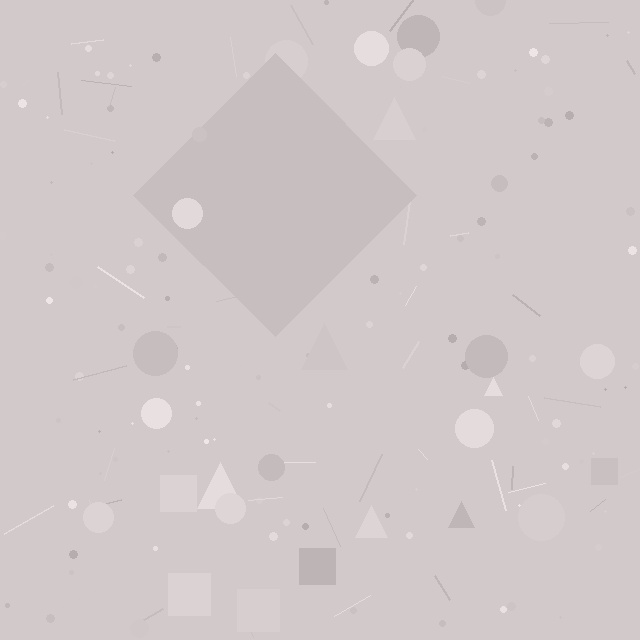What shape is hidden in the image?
A diamond is hidden in the image.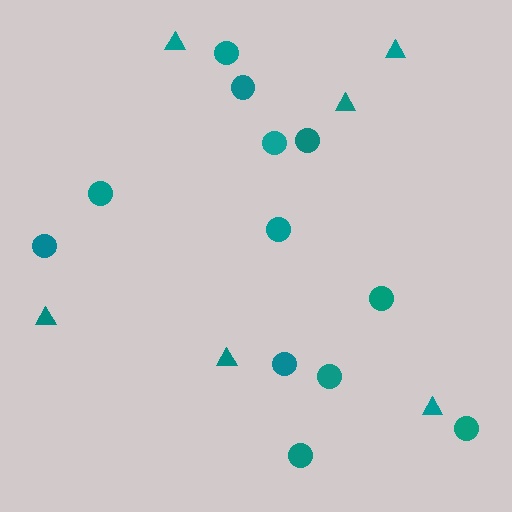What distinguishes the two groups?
There are 2 groups: one group of circles (12) and one group of triangles (6).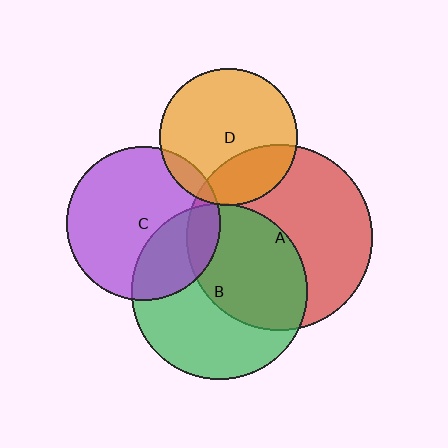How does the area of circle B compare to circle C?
Approximately 1.3 times.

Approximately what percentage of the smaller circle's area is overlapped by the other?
Approximately 10%.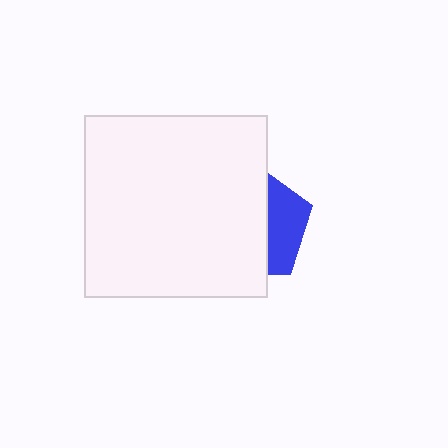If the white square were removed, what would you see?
You would see the complete blue pentagon.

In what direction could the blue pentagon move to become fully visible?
The blue pentagon could move right. That would shift it out from behind the white square entirely.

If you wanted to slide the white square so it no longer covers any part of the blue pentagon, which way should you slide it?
Slide it left — that is the most direct way to separate the two shapes.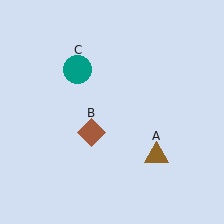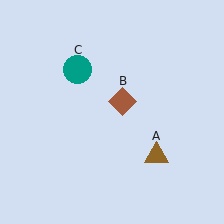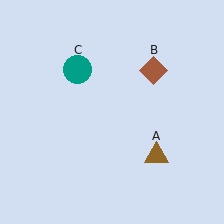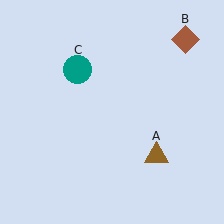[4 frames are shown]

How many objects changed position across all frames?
1 object changed position: brown diamond (object B).